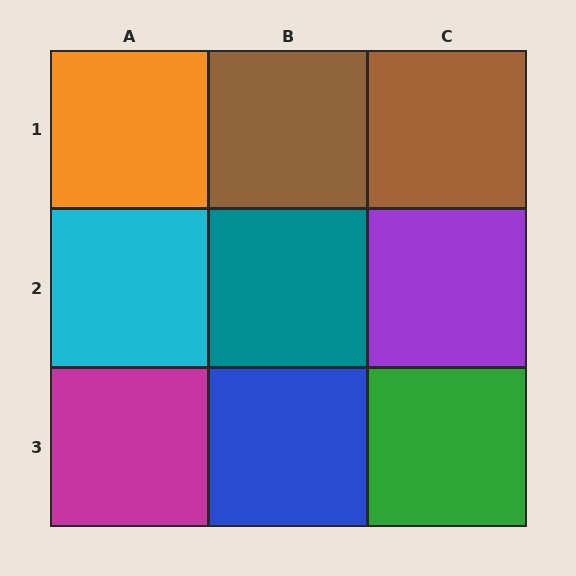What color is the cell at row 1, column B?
Brown.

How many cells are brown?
2 cells are brown.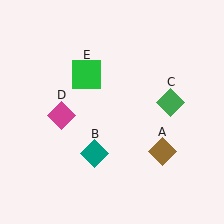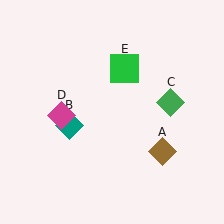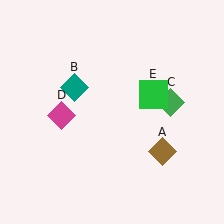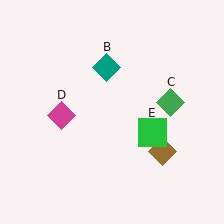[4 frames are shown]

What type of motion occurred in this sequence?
The teal diamond (object B), green square (object E) rotated clockwise around the center of the scene.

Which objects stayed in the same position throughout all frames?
Brown diamond (object A) and green diamond (object C) and magenta diamond (object D) remained stationary.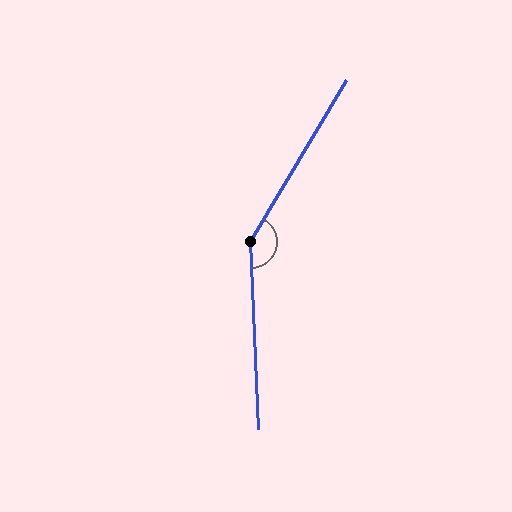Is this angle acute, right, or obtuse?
It is obtuse.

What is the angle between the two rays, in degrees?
Approximately 147 degrees.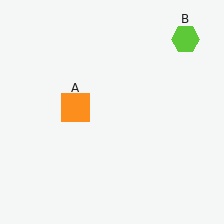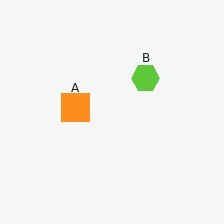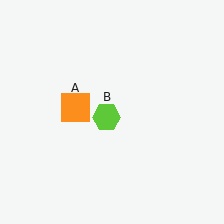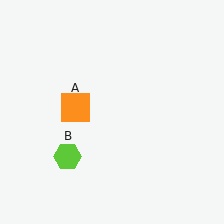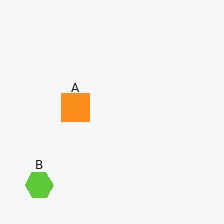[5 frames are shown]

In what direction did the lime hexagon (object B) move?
The lime hexagon (object B) moved down and to the left.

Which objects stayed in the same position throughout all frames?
Orange square (object A) remained stationary.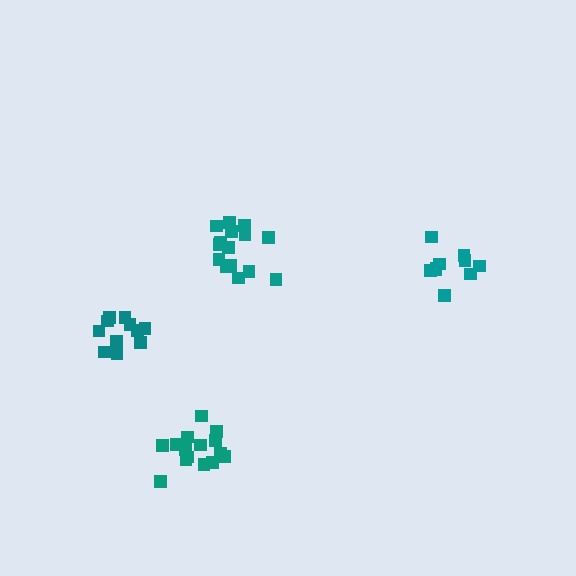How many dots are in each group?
Group 1: 15 dots, Group 2: 15 dots, Group 3: 10 dots, Group 4: 11 dots (51 total).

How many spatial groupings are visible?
There are 4 spatial groupings.